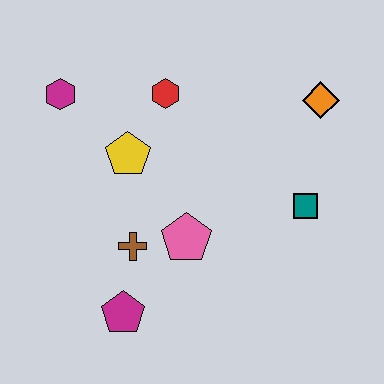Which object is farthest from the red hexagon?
The magenta pentagon is farthest from the red hexagon.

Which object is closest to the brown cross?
The pink pentagon is closest to the brown cross.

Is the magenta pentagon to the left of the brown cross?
Yes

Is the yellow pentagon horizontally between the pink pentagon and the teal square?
No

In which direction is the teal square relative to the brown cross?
The teal square is to the right of the brown cross.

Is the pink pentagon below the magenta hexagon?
Yes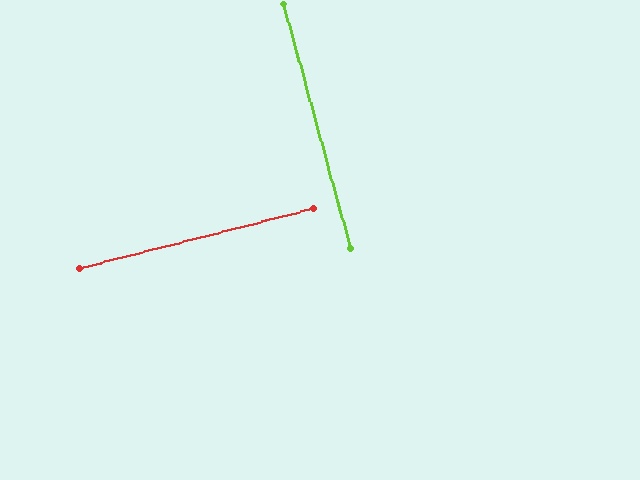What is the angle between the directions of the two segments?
Approximately 89 degrees.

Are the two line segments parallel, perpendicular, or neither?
Perpendicular — they meet at approximately 89°.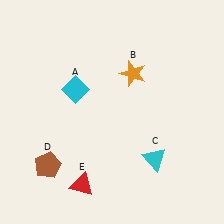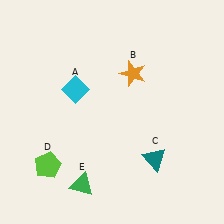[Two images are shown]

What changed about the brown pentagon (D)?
In Image 1, D is brown. In Image 2, it changed to lime.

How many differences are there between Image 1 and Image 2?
There are 3 differences between the two images.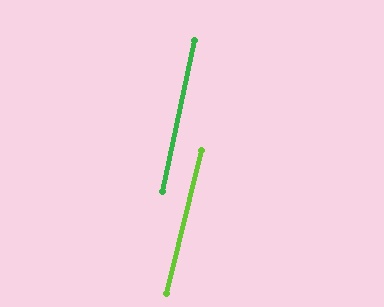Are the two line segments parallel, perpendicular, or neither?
Parallel — their directions differ by only 1.9°.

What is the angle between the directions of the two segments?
Approximately 2 degrees.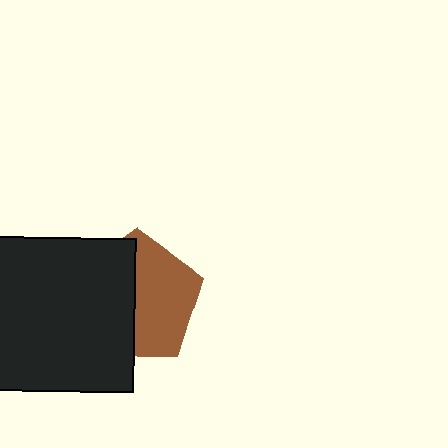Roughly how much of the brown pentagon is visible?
About half of it is visible (roughly 51%).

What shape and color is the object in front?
The object in front is a black square.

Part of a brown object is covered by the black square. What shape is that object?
It is a pentagon.